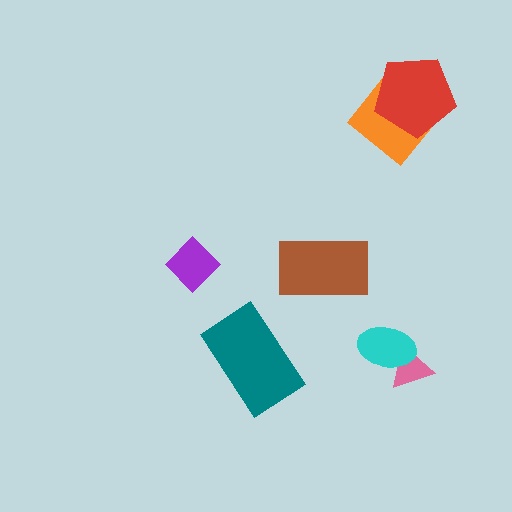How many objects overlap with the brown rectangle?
0 objects overlap with the brown rectangle.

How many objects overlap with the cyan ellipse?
1 object overlaps with the cyan ellipse.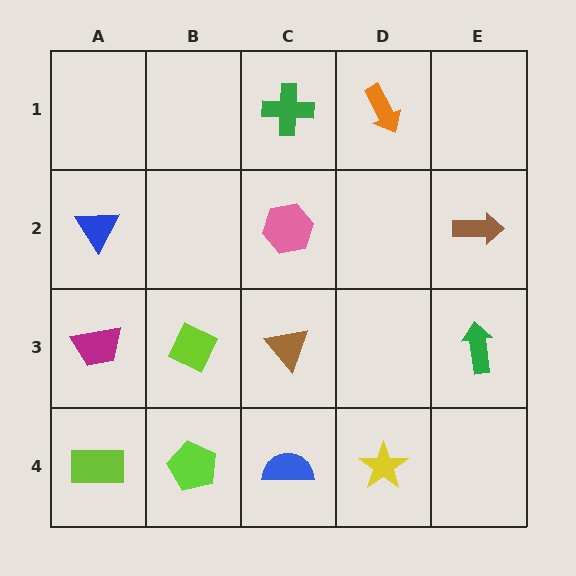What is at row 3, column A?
A magenta trapezoid.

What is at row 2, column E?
A brown arrow.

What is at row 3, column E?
A green arrow.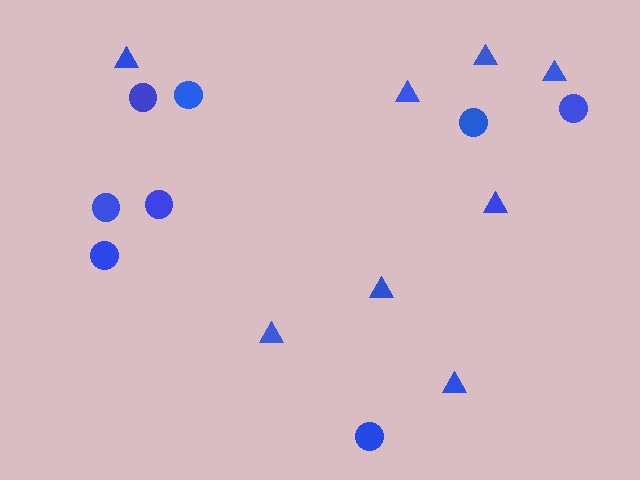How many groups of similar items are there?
There are 2 groups: one group of triangles (8) and one group of circles (8).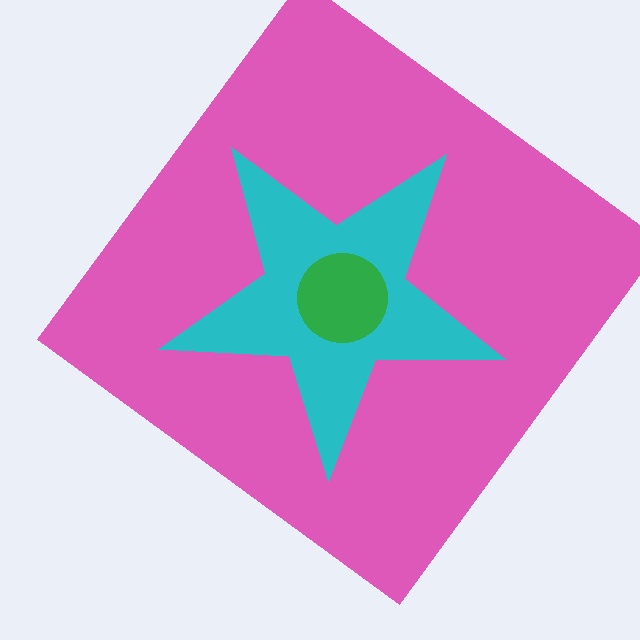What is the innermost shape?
The green circle.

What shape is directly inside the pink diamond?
The cyan star.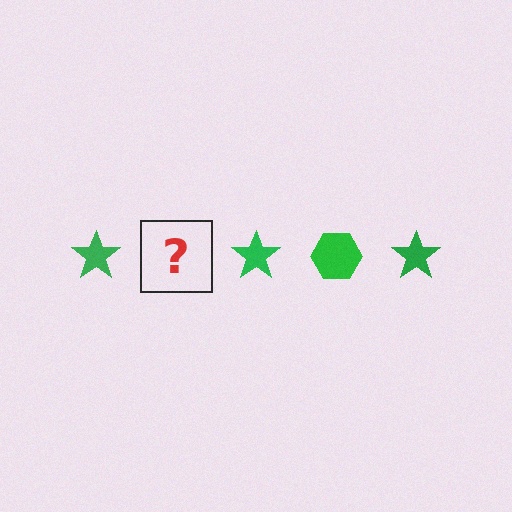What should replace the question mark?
The question mark should be replaced with a green hexagon.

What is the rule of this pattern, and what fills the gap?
The rule is that the pattern cycles through star, hexagon shapes in green. The gap should be filled with a green hexagon.